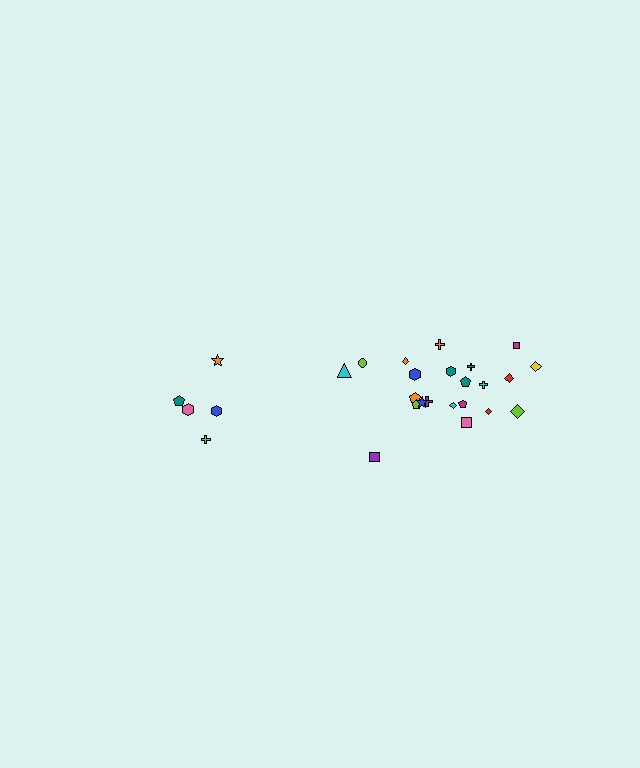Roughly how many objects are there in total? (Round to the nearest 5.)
Roughly 25 objects in total.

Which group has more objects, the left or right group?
The right group.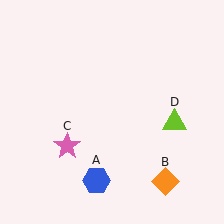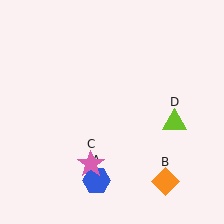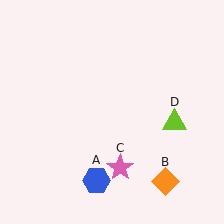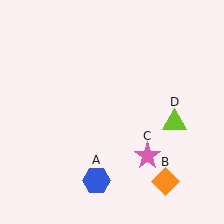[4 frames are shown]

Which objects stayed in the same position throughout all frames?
Blue hexagon (object A) and orange diamond (object B) and lime triangle (object D) remained stationary.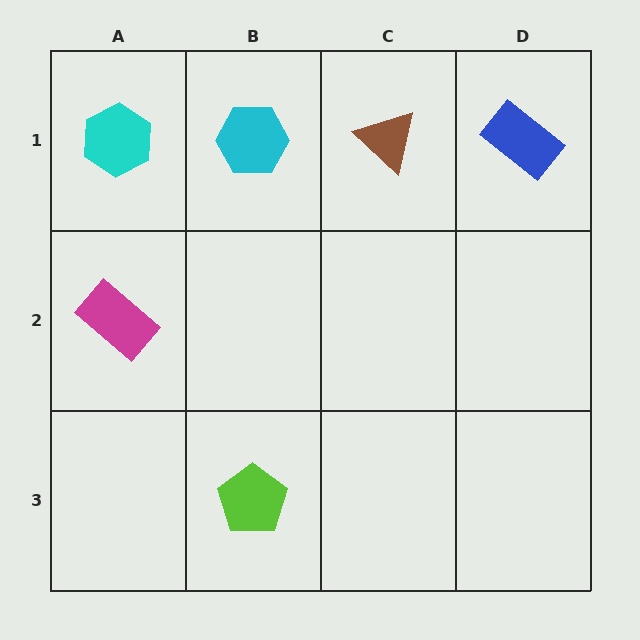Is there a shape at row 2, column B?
No, that cell is empty.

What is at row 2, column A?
A magenta rectangle.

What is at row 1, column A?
A cyan hexagon.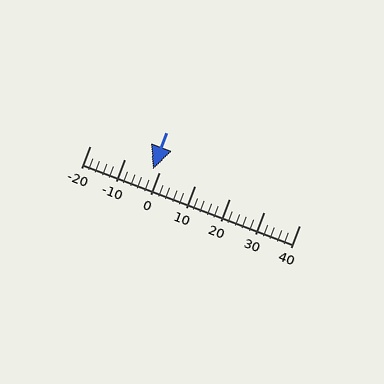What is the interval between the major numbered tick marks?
The major tick marks are spaced 10 units apart.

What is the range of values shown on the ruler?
The ruler shows values from -20 to 40.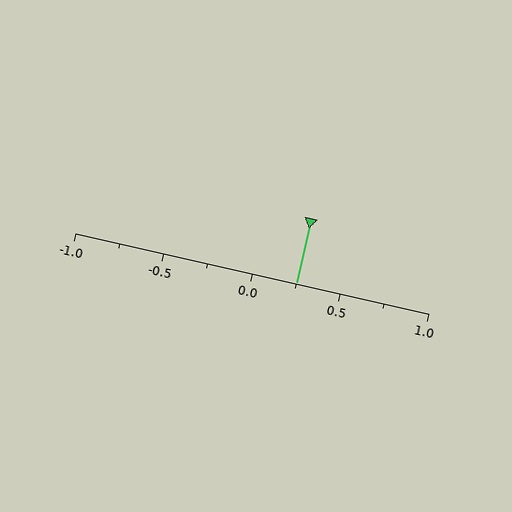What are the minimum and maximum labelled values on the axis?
The axis runs from -1.0 to 1.0.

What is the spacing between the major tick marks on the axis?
The major ticks are spaced 0.5 apart.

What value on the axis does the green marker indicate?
The marker indicates approximately 0.25.